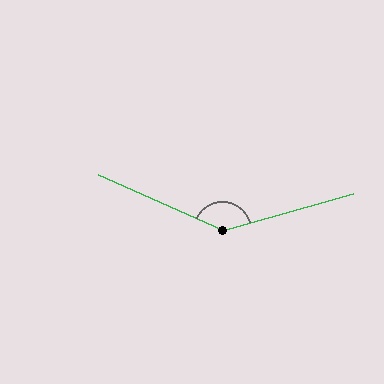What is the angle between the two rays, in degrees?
Approximately 141 degrees.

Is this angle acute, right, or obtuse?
It is obtuse.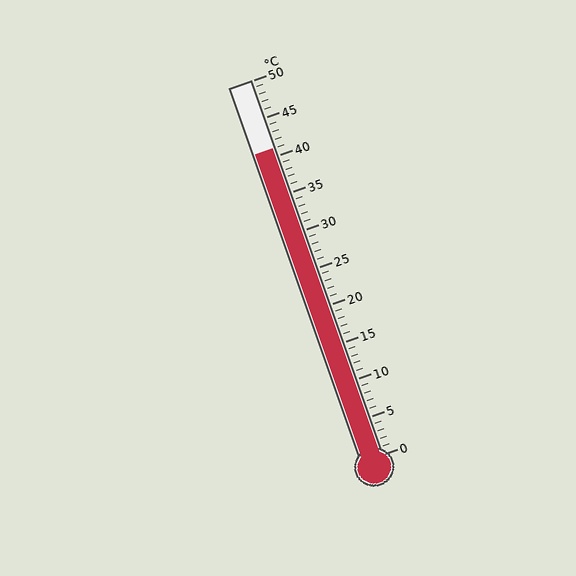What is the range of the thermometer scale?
The thermometer scale ranges from 0°C to 50°C.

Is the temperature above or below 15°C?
The temperature is above 15°C.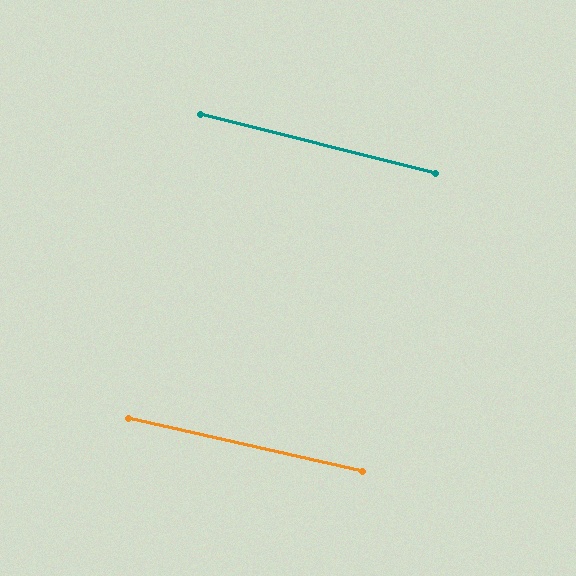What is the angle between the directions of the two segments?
Approximately 1 degree.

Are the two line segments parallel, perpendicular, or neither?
Parallel — their directions differ by only 1.4°.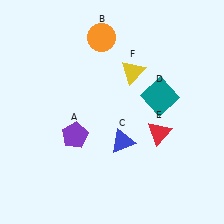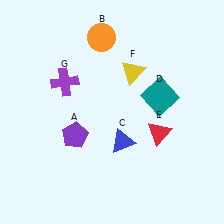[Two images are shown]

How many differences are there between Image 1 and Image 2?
There is 1 difference between the two images.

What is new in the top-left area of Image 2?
A purple cross (G) was added in the top-left area of Image 2.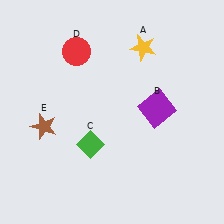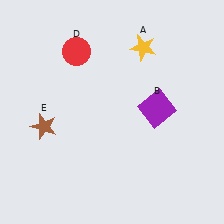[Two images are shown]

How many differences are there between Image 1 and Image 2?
There is 1 difference between the two images.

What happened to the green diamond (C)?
The green diamond (C) was removed in Image 2. It was in the bottom-left area of Image 1.